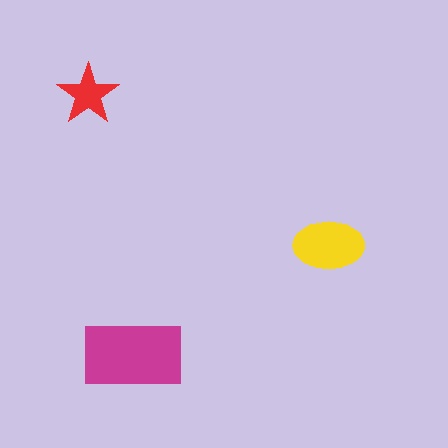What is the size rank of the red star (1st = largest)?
3rd.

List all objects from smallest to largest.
The red star, the yellow ellipse, the magenta rectangle.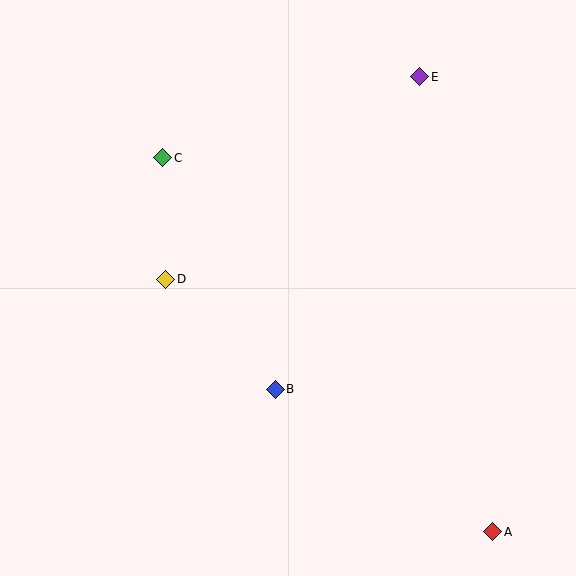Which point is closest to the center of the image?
Point B at (275, 389) is closest to the center.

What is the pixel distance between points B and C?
The distance between B and C is 257 pixels.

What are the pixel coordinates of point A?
Point A is at (493, 532).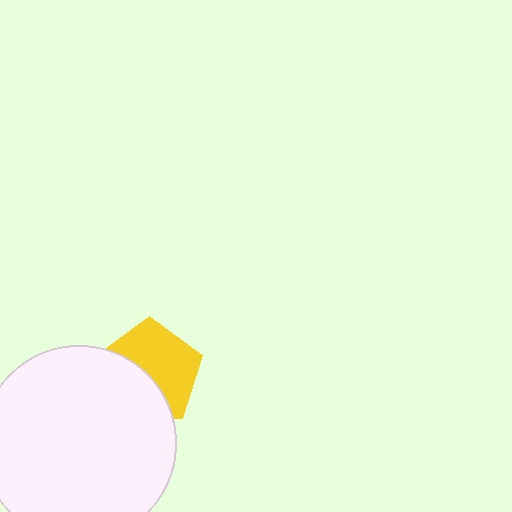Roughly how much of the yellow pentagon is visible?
About half of it is visible (roughly 57%).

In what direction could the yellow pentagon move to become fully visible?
The yellow pentagon could move toward the upper-right. That would shift it out from behind the white circle entirely.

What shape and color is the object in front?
The object in front is a white circle.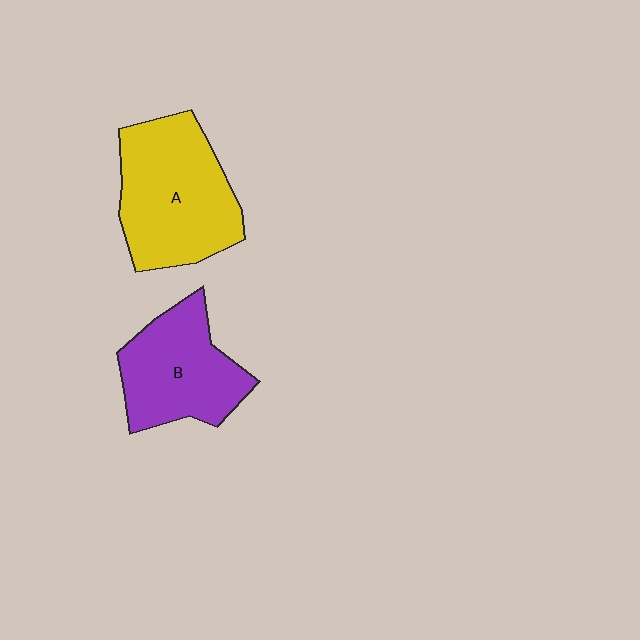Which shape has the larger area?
Shape A (yellow).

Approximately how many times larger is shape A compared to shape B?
Approximately 1.3 times.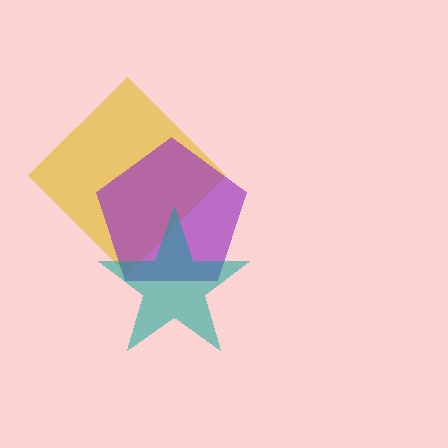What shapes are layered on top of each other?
The layered shapes are: a yellow diamond, a purple pentagon, a teal star.